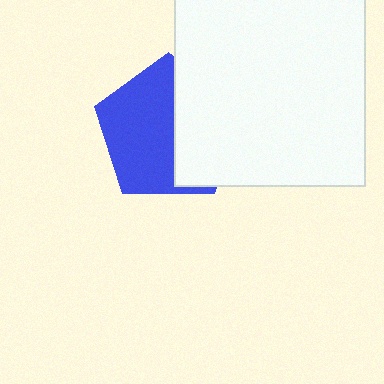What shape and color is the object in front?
The object in front is a white square.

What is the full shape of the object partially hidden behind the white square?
The partially hidden object is a blue pentagon.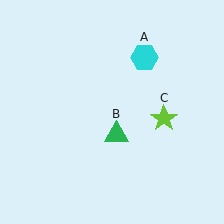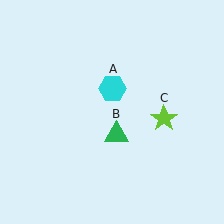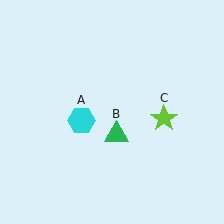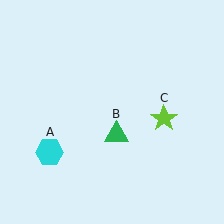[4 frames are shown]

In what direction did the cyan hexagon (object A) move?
The cyan hexagon (object A) moved down and to the left.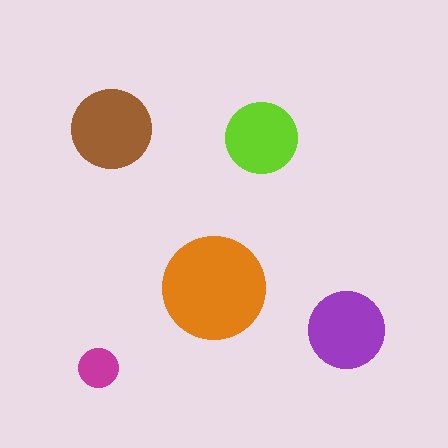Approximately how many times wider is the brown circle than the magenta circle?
About 2 times wider.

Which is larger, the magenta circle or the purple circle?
The purple one.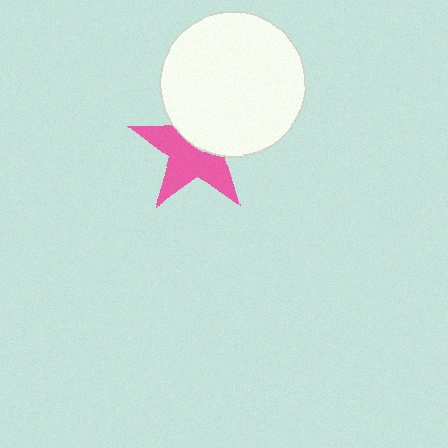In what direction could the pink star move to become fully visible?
The pink star could move down. That would shift it out from behind the white circle entirely.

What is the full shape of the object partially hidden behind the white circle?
The partially hidden object is a pink star.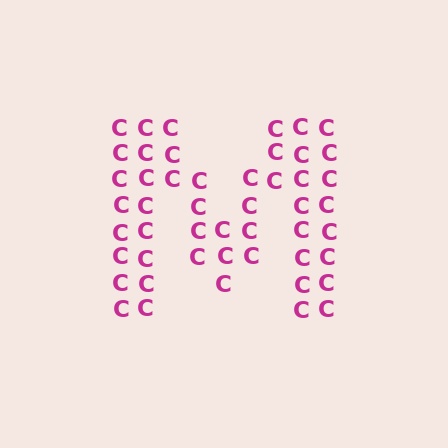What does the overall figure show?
The overall figure shows the letter M.